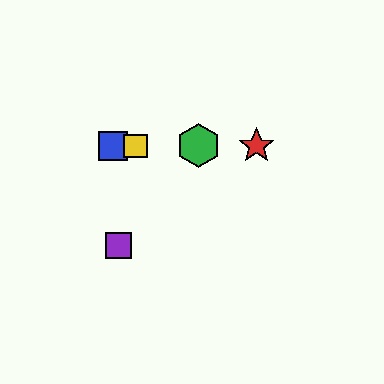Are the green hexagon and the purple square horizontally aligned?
No, the green hexagon is at y≈146 and the purple square is at y≈245.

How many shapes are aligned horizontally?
4 shapes (the red star, the blue square, the green hexagon, the yellow square) are aligned horizontally.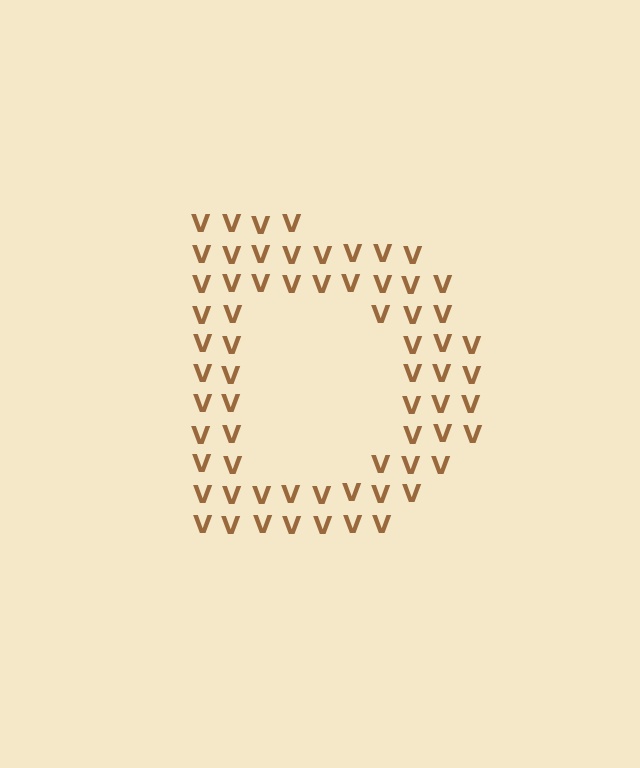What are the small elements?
The small elements are letter V's.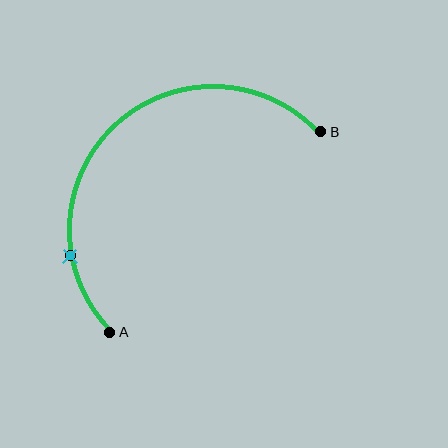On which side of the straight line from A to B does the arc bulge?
The arc bulges above and to the left of the straight line connecting A and B.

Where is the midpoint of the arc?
The arc midpoint is the point on the curve farthest from the straight line joining A and B. It sits above and to the left of that line.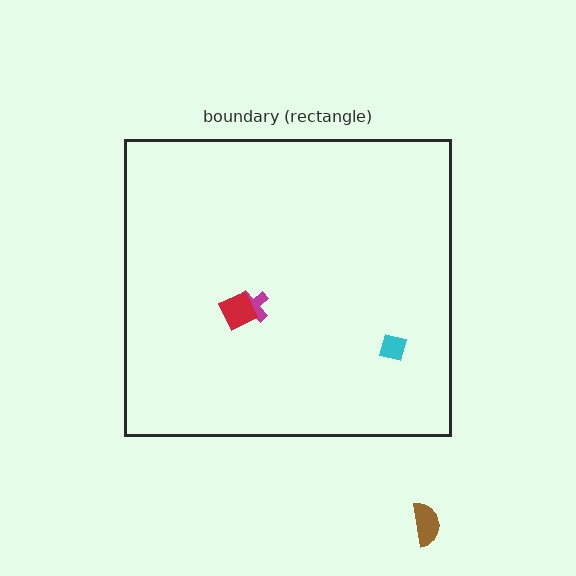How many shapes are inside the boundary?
3 inside, 1 outside.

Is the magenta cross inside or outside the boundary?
Inside.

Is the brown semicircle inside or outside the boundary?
Outside.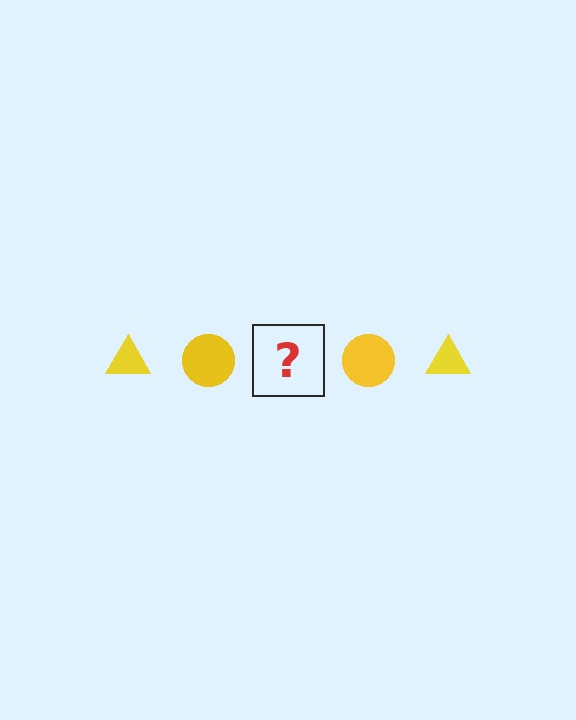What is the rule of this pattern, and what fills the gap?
The rule is that the pattern cycles through triangle, circle shapes in yellow. The gap should be filled with a yellow triangle.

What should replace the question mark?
The question mark should be replaced with a yellow triangle.